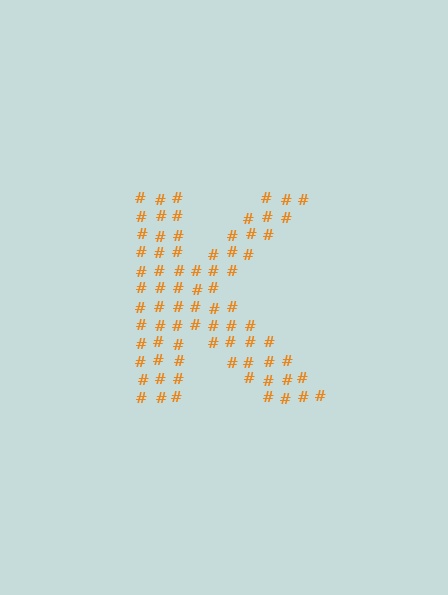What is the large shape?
The large shape is the letter K.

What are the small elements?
The small elements are hash symbols.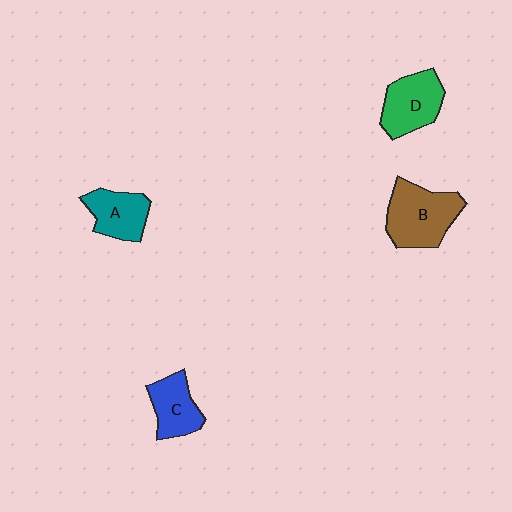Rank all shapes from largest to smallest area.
From largest to smallest: B (brown), D (green), A (teal), C (blue).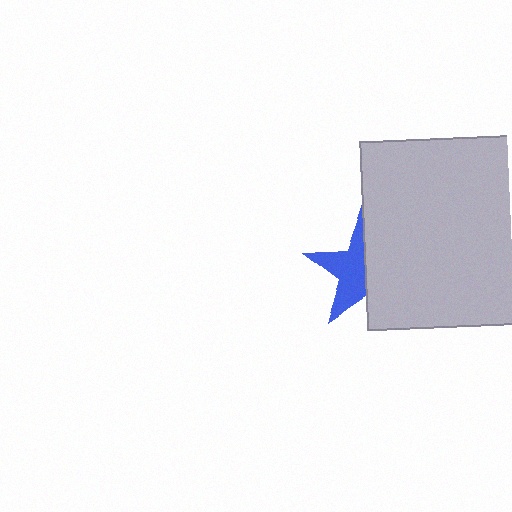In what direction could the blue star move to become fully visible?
The blue star could move left. That would shift it out from behind the light gray square entirely.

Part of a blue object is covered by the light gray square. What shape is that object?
It is a star.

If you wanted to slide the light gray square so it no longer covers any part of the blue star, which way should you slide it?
Slide it right — that is the most direct way to separate the two shapes.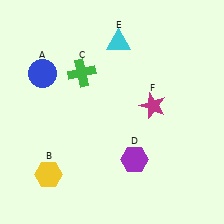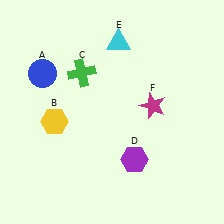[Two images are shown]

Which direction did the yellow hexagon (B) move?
The yellow hexagon (B) moved up.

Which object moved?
The yellow hexagon (B) moved up.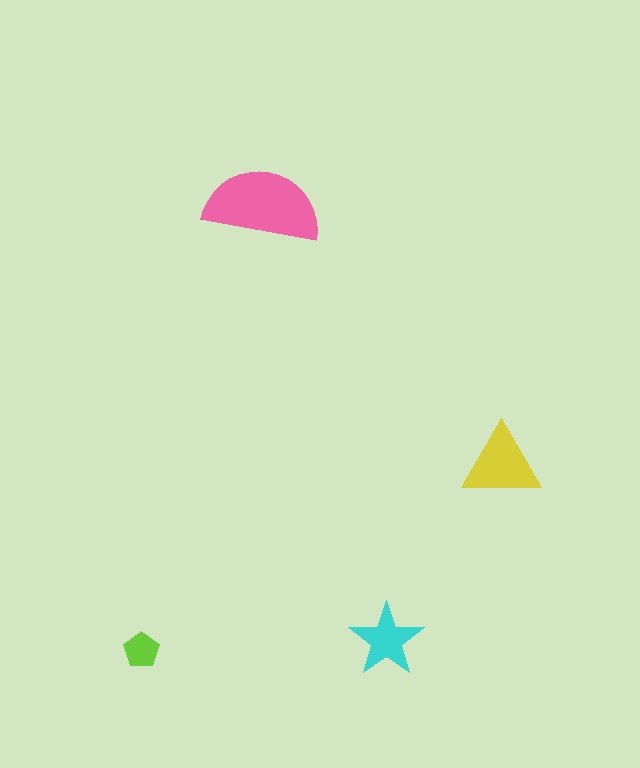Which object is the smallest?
The lime pentagon.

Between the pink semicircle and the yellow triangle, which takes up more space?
The pink semicircle.